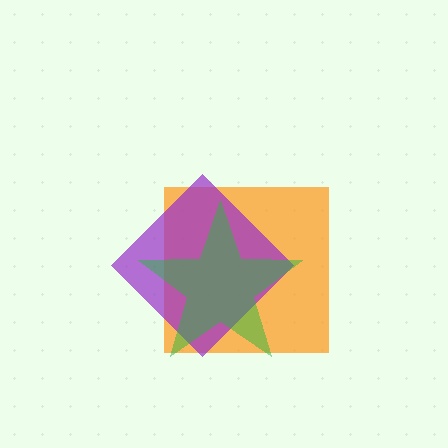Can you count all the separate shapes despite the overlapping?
Yes, there are 3 separate shapes.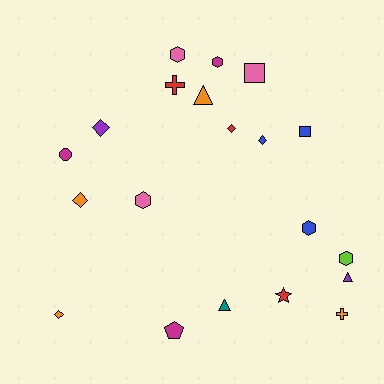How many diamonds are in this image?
There are 5 diamonds.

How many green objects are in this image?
There are no green objects.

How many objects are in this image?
There are 20 objects.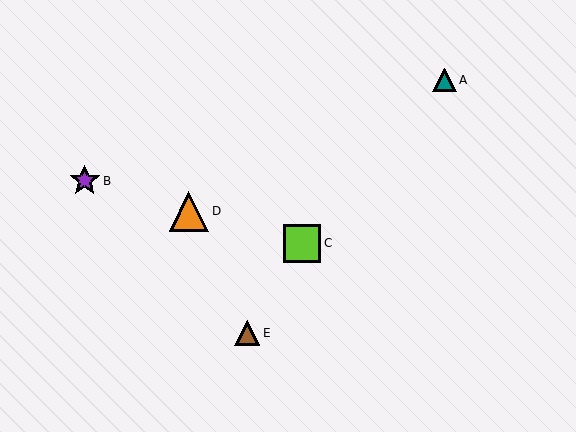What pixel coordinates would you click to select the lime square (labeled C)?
Click at (302, 243) to select the lime square C.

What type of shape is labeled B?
Shape B is a purple star.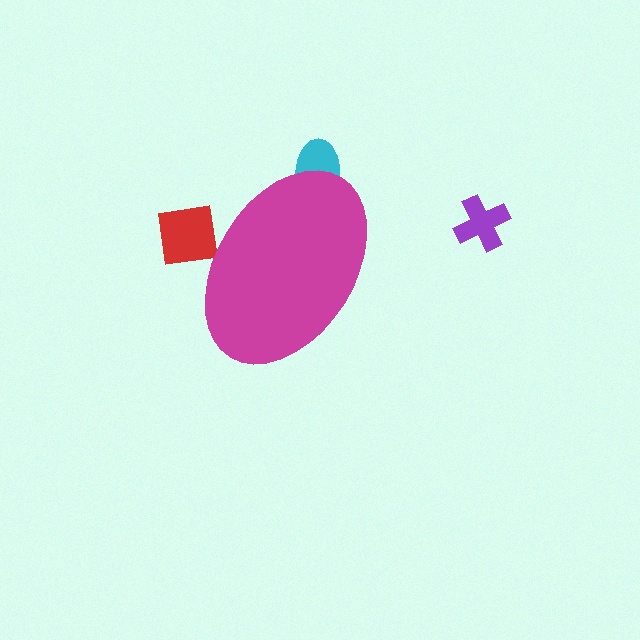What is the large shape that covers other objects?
A magenta ellipse.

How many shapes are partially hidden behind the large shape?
2 shapes are partially hidden.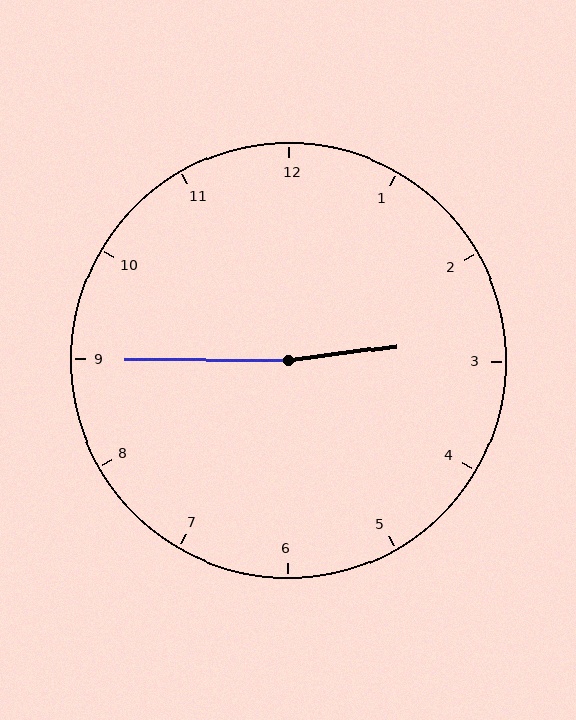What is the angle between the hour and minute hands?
Approximately 172 degrees.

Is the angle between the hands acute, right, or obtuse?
It is obtuse.